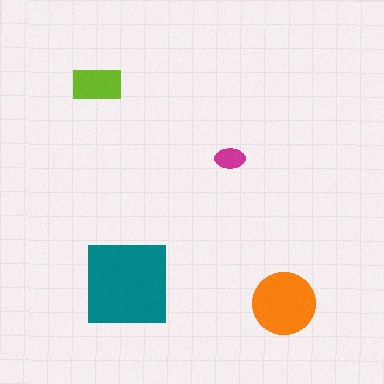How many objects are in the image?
There are 4 objects in the image.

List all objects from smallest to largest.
The magenta ellipse, the lime rectangle, the orange circle, the teal square.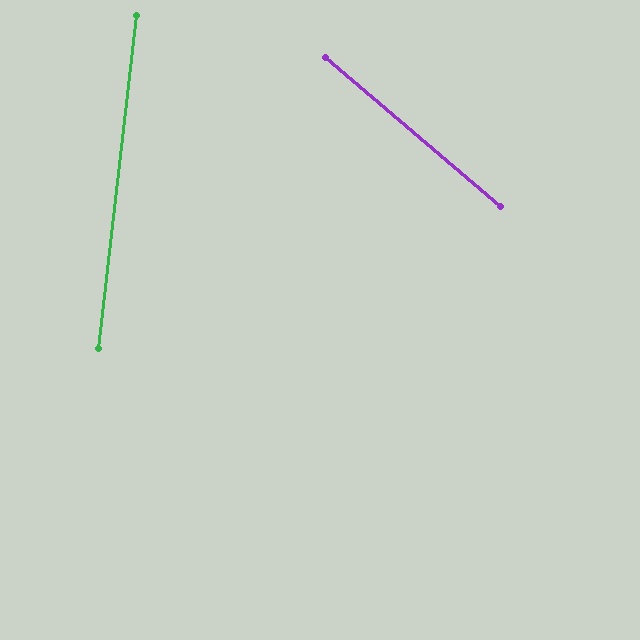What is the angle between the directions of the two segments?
Approximately 56 degrees.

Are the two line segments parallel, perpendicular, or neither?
Neither parallel nor perpendicular — they differ by about 56°.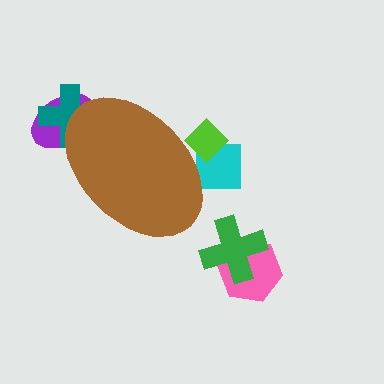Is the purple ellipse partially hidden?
Yes, the purple ellipse is partially hidden behind the brown ellipse.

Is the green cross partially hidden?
No, the green cross is fully visible.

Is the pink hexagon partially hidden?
No, the pink hexagon is fully visible.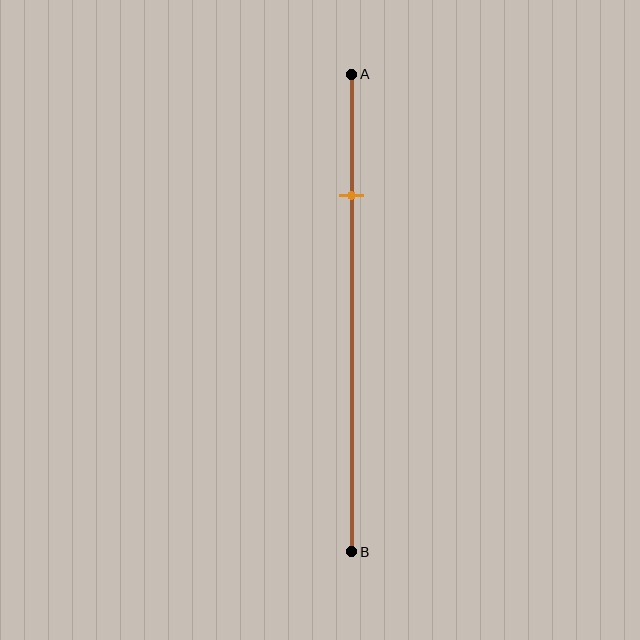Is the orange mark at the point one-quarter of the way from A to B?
Yes, the mark is approximately at the one-quarter point.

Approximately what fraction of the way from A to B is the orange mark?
The orange mark is approximately 25% of the way from A to B.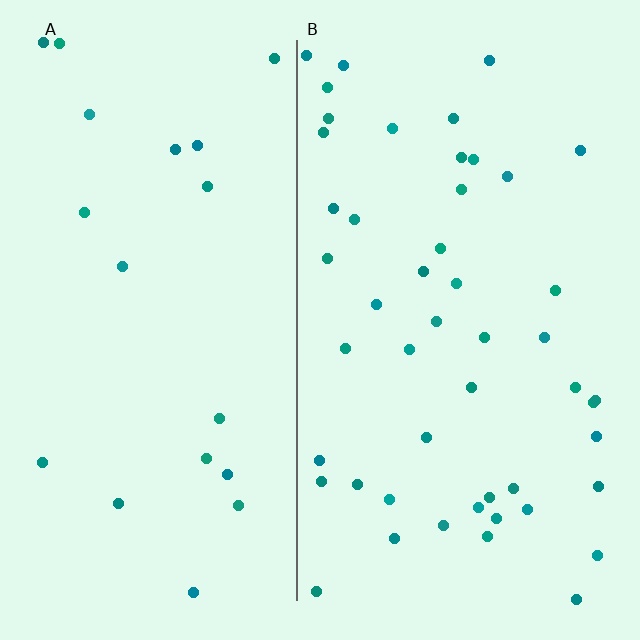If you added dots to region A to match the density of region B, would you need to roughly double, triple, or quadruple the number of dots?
Approximately triple.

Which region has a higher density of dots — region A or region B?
B (the right).